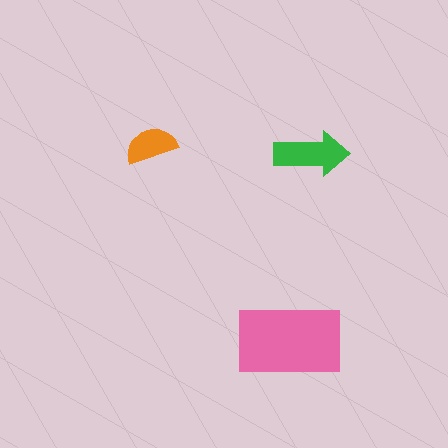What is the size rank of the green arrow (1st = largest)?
2nd.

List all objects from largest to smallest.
The pink rectangle, the green arrow, the orange semicircle.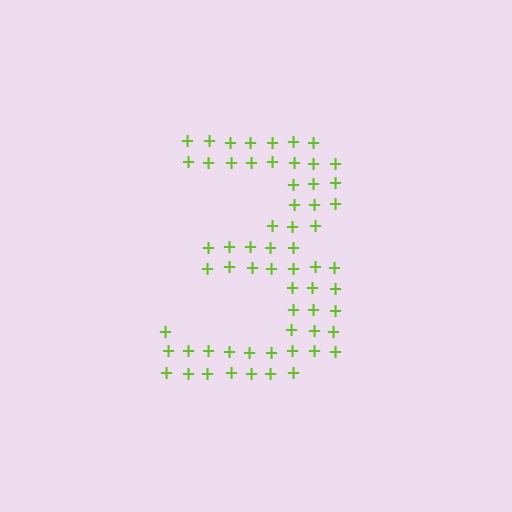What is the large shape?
The large shape is the digit 3.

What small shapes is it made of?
It is made of small plus signs.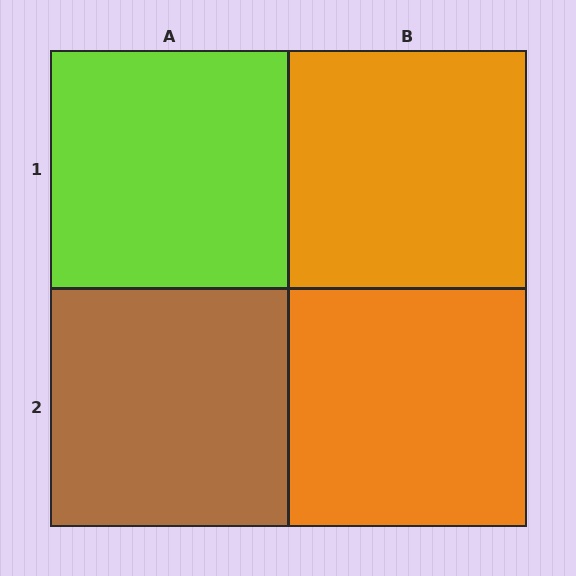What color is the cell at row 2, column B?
Orange.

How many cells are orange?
2 cells are orange.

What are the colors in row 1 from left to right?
Lime, orange.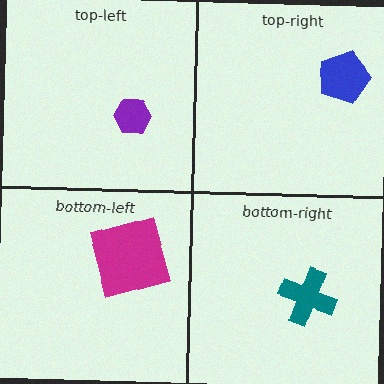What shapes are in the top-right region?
The blue pentagon.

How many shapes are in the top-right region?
1.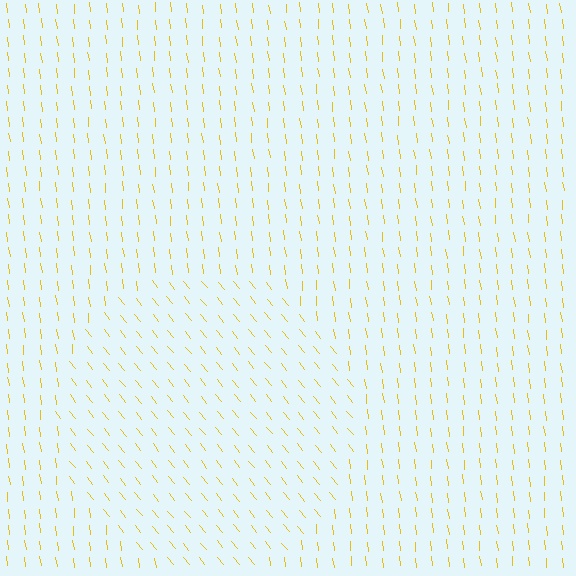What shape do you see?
I see a circle.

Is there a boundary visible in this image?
Yes, there is a texture boundary formed by a change in line orientation.